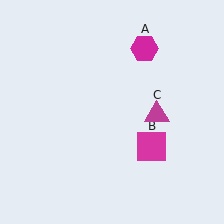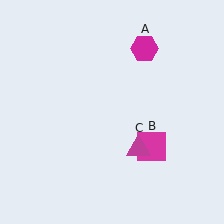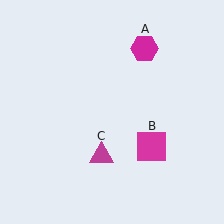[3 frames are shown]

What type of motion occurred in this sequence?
The magenta triangle (object C) rotated clockwise around the center of the scene.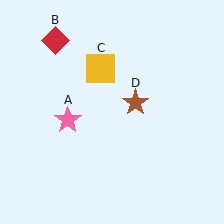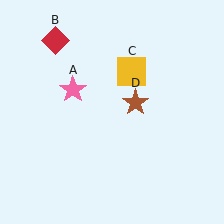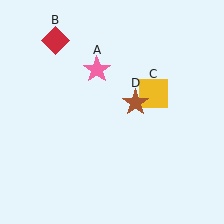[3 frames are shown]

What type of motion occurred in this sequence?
The pink star (object A), yellow square (object C) rotated clockwise around the center of the scene.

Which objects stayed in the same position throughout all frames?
Red diamond (object B) and brown star (object D) remained stationary.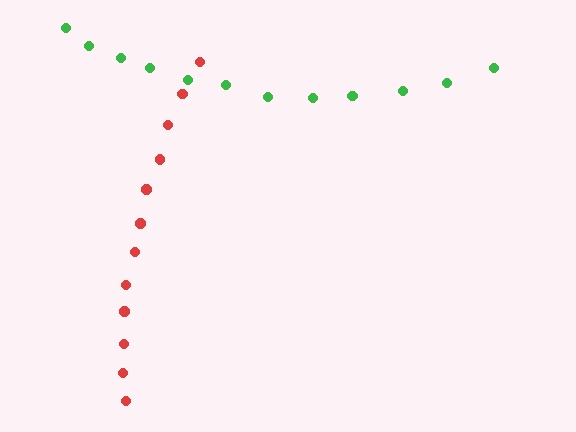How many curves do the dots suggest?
There are 2 distinct paths.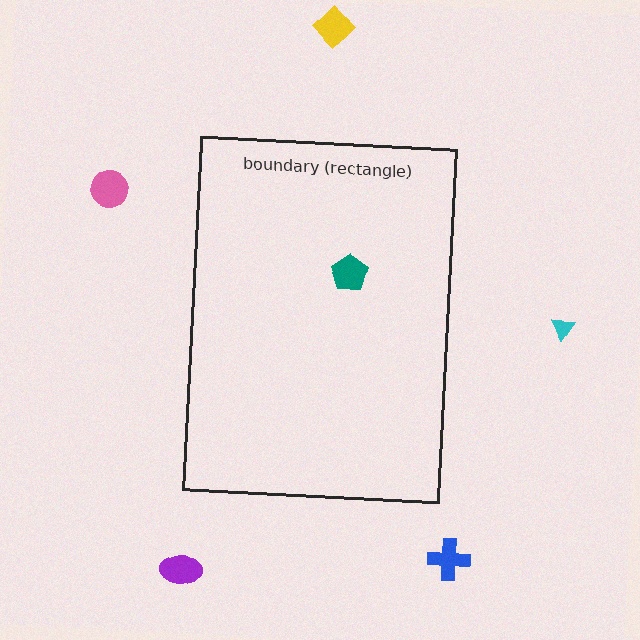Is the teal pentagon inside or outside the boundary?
Inside.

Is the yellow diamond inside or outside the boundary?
Outside.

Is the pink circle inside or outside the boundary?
Outside.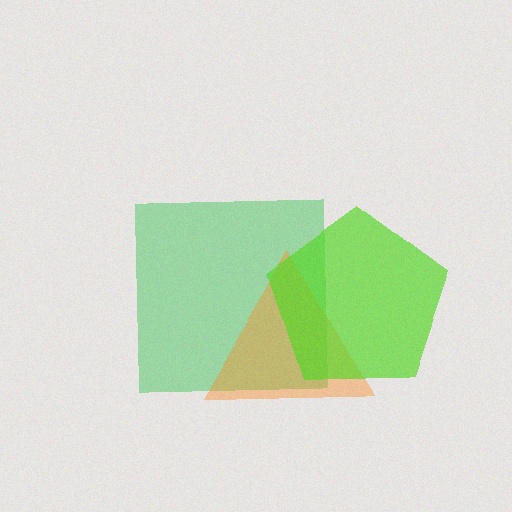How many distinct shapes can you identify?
There are 3 distinct shapes: a green square, an orange triangle, a lime pentagon.